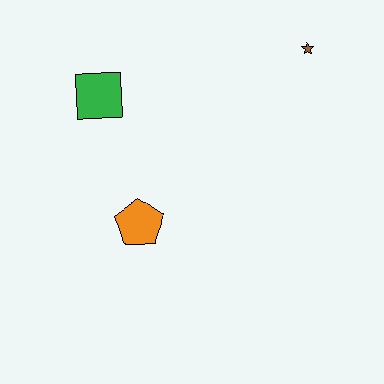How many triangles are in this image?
There are no triangles.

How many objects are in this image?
There are 3 objects.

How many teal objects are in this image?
There are no teal objects.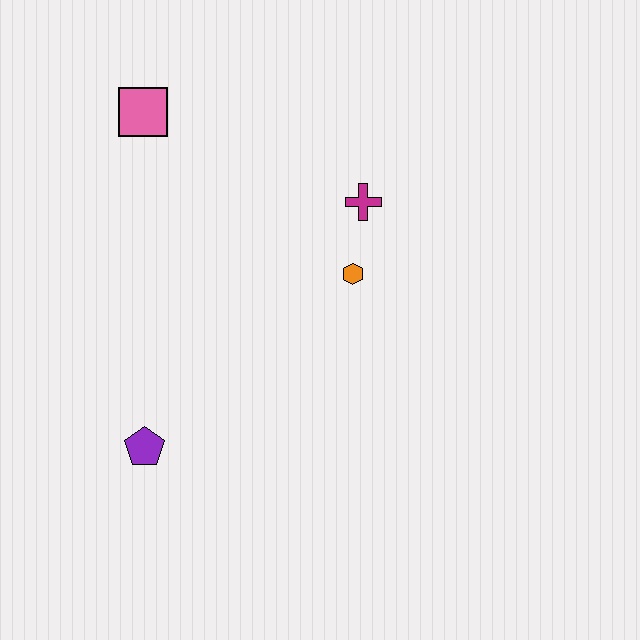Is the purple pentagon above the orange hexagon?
No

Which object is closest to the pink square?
The magenta cross is closest to the pink square.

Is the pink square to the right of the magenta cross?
No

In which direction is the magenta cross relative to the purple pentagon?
The magenta cross is above the purple pentagon.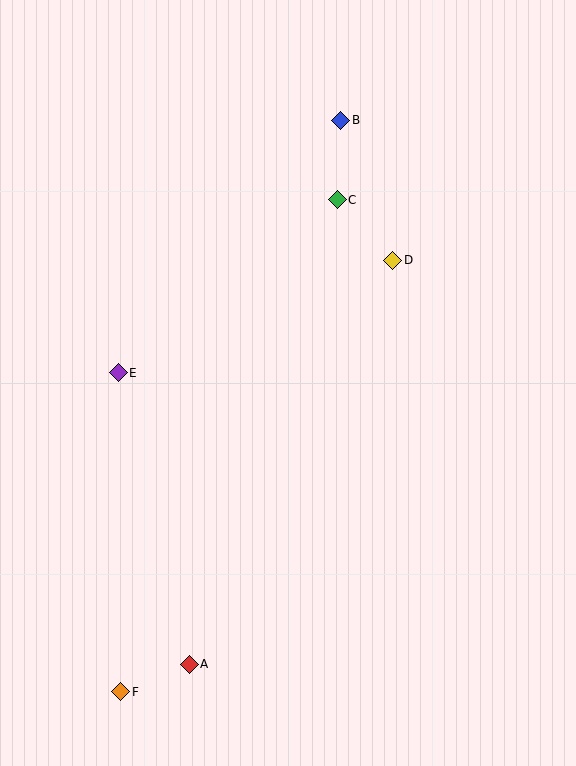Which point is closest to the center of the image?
Point D at (393, 260) is closest to the center.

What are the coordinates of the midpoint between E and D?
The midpoint between E and D is at (255, 317).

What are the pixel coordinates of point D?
Point D is at (393, 260).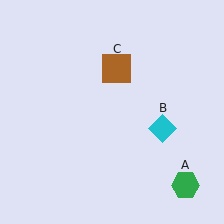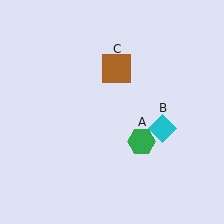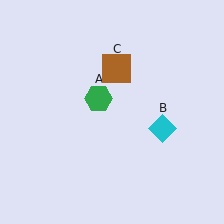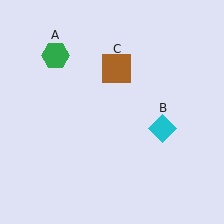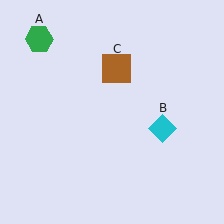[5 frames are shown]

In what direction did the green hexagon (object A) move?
The green hexagon (object A) moved up and to the left.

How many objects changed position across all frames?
1 object changed position: green hexagon (object A).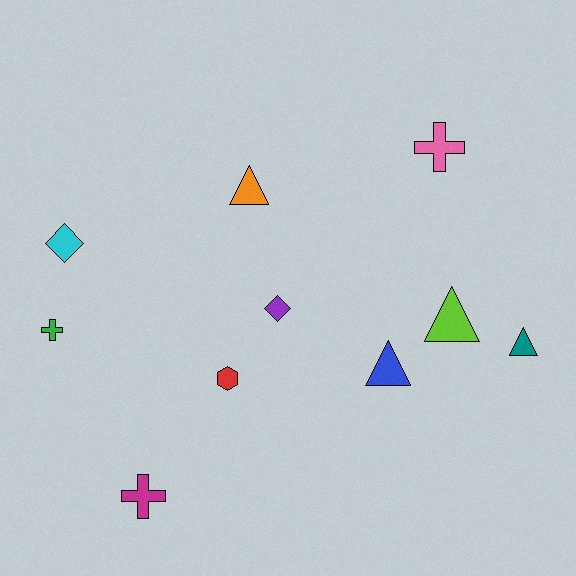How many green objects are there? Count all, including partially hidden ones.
There is 1 green object.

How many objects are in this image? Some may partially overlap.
There are 10 objects.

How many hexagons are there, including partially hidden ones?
There is 1 hexagon.